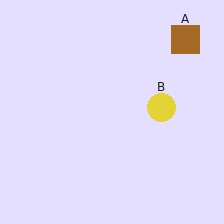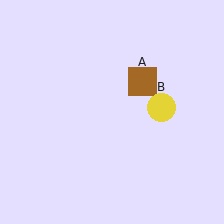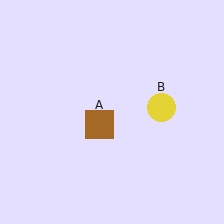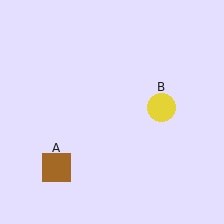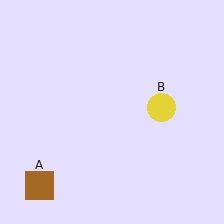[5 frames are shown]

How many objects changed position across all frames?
1 object changed position: brown square (object A).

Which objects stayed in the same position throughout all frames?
Yellow circle (object B) remained stationary.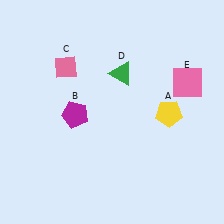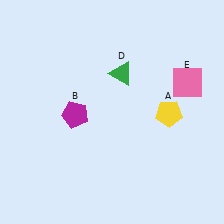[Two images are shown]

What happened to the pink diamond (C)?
The pink diamond (C) was removed in Image 2. It was in the top-left area of Image 1.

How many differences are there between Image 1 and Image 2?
There is 1 difference between the two images.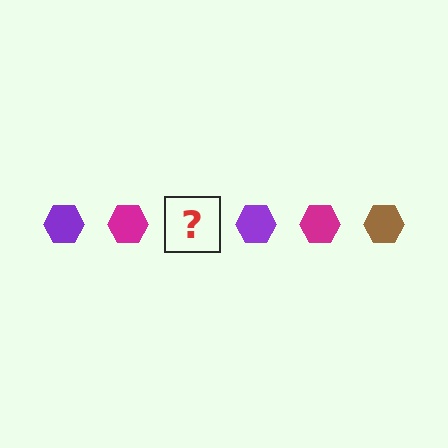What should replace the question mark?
The question mark should be replaced with a brown hexagon.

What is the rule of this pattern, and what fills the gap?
The rule is that the pattern cycles through purple, magenta, brown hexagons. The gap should be filled with a brown hexagon.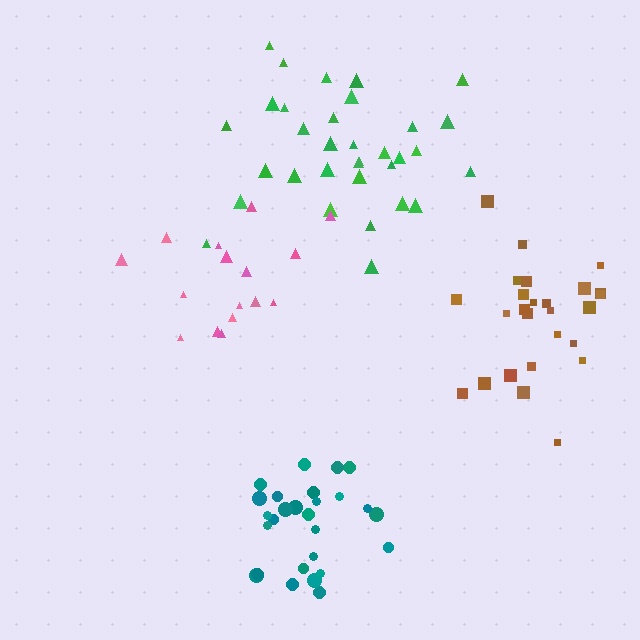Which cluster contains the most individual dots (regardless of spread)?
Green (33).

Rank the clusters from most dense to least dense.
teal, brown, green, pink.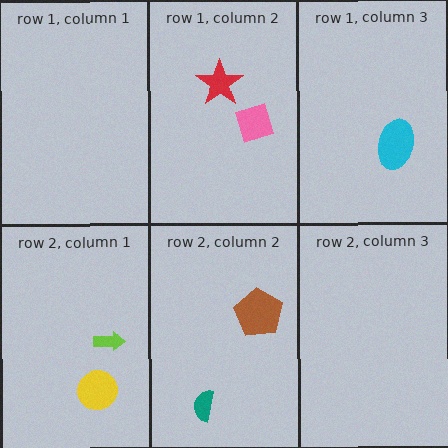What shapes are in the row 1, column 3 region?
The cyan ellipse.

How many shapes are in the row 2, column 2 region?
2.